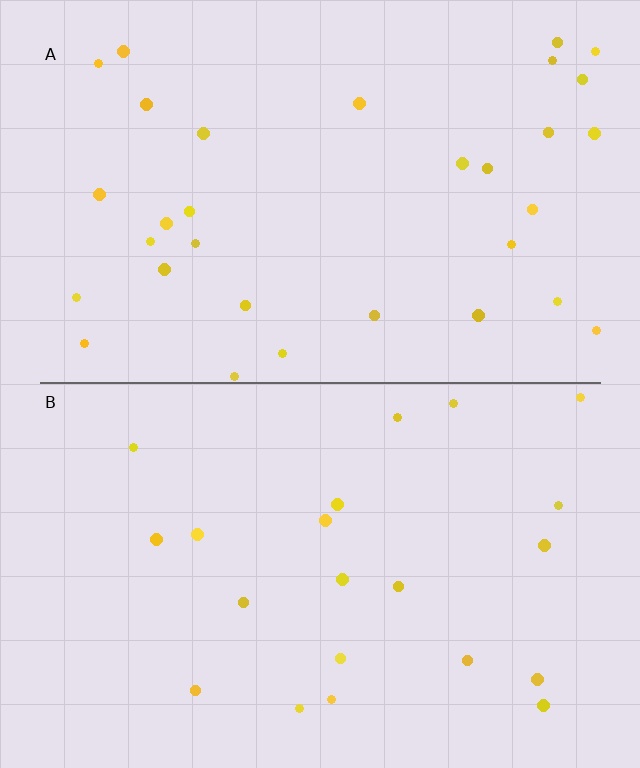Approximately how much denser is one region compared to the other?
Approximately 1.5× — region A over region B.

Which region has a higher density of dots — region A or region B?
A (the top).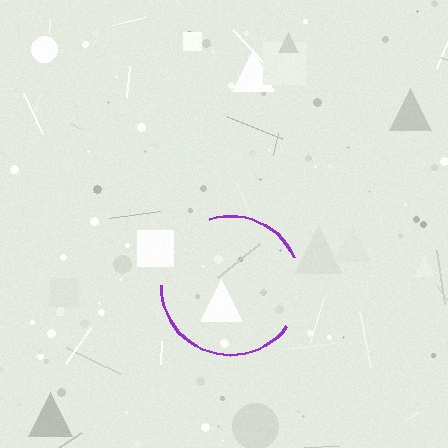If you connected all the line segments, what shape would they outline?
They would outline a circle.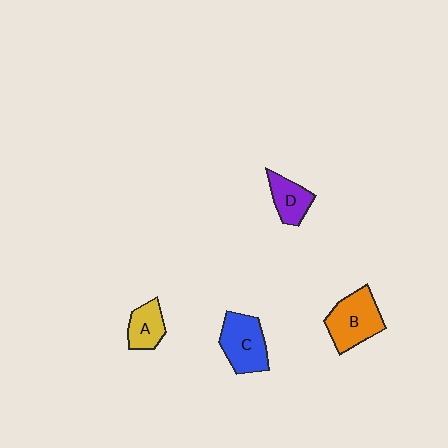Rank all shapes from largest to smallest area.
From largest to smallest: B (orange), C (blue), D (purple), A (yellow).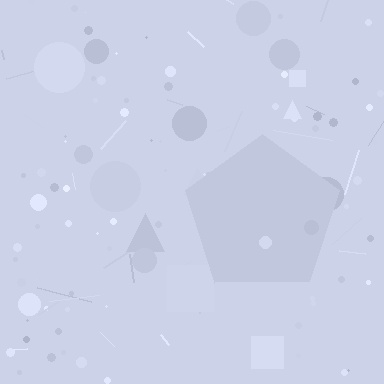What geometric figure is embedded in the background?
A pentagon is embedded in the background.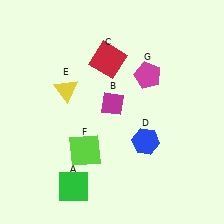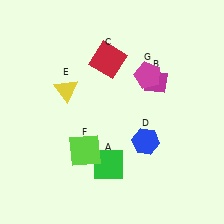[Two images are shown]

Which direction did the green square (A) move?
The green square (A) moved right.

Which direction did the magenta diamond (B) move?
The magenta diamond (B) moved right.